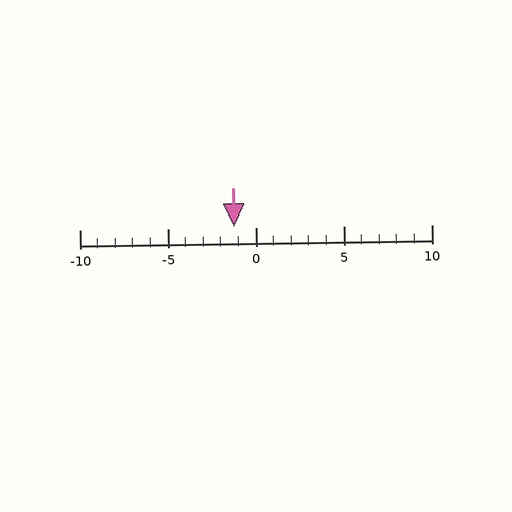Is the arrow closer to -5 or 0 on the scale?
The arrow is closer to 0.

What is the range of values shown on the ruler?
The ruler shows values from -10 to 10.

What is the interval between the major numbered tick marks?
The major tick marks are spaced 5 units apart.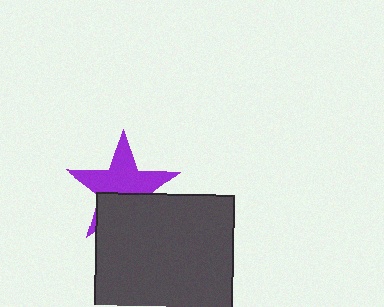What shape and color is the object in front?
The object in front is a dark gray square.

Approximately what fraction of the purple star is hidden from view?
Roughly 39% of the purple star is hidden behind the dark gray square.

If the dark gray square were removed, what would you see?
You would see the complete purple star.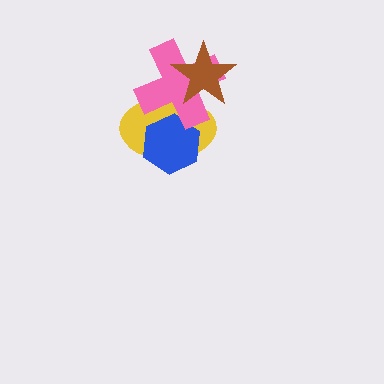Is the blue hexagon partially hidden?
Yes, it is partially covered by another shape.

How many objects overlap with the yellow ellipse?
3 objects overlap with the yellow ellipse.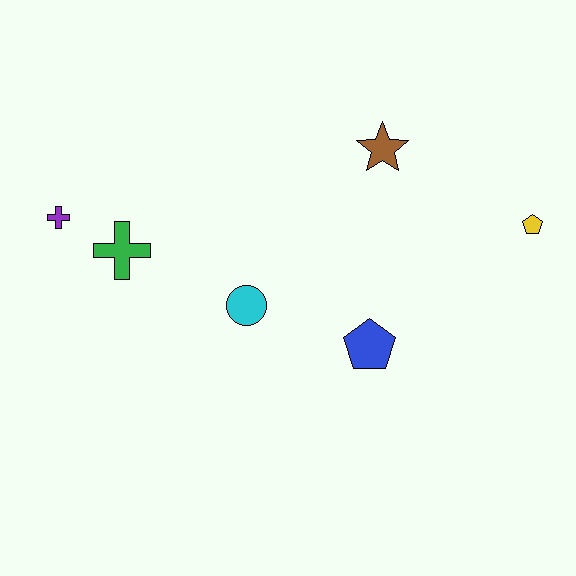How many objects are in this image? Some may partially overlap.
There are 6 objects.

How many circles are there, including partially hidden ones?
There is 1 circle.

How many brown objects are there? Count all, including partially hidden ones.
There is 1 brown object.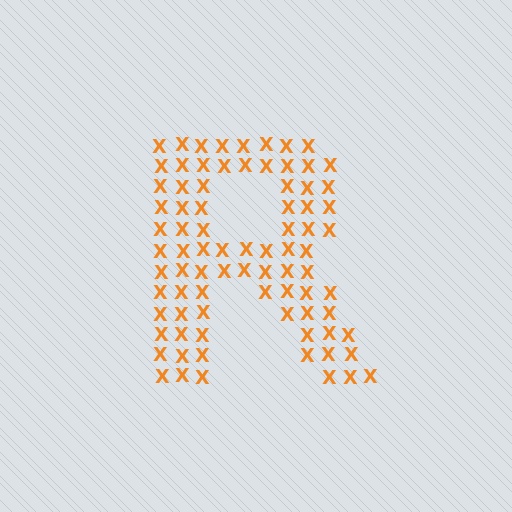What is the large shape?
The large shape is the letter R.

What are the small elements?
The small elements are letter X's.